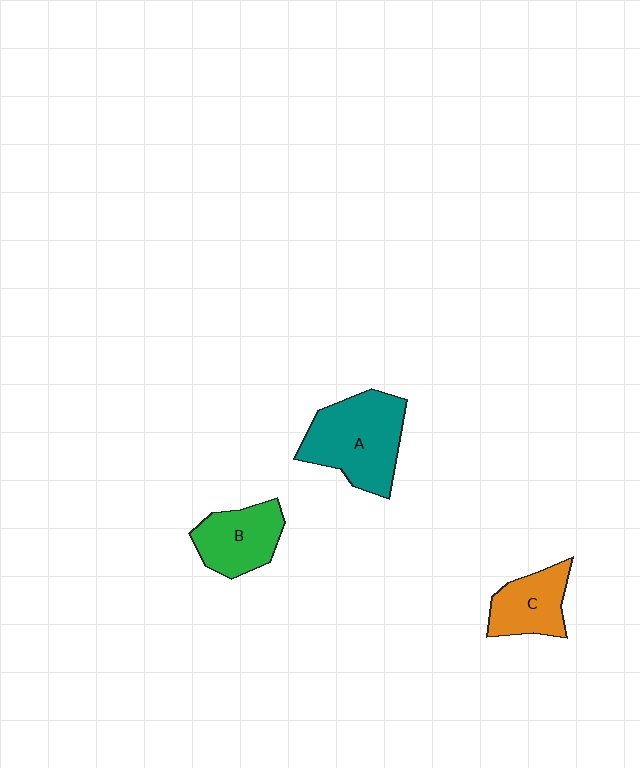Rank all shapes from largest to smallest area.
From largest to smallest: A (teal), B (green), C (orange).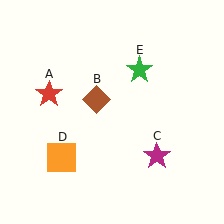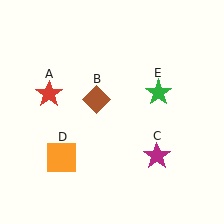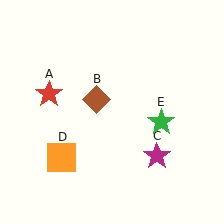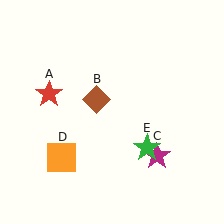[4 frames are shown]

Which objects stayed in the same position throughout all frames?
Red star (object A) and brown diamond (object B) and magenta star (object C) and orange square (object D) remained stationary.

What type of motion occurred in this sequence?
The green star (object E) rotated clockwise around the center of the scene.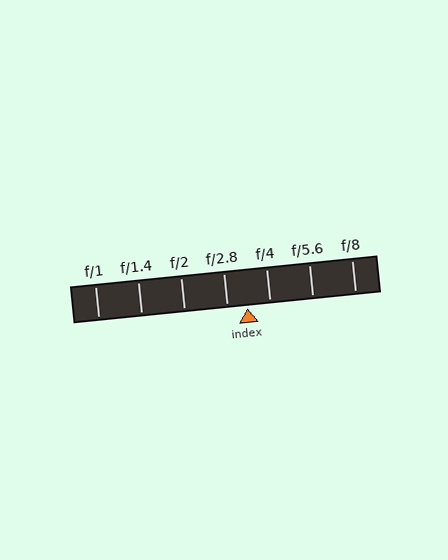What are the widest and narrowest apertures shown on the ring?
The widest aperture shown is f/1 and the narrowest is f/8.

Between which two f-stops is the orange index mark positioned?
The index mark is between f/2.8 and f/4.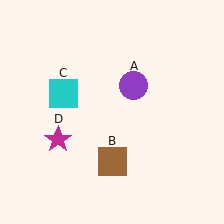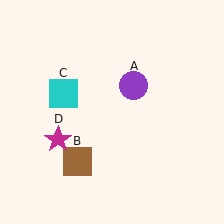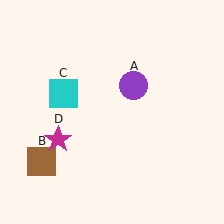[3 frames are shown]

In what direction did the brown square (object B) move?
The brown square (object B) moved left.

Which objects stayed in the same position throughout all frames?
Purple circle (object A) and cyan square (object C) and magenta star (object D) remained stationary.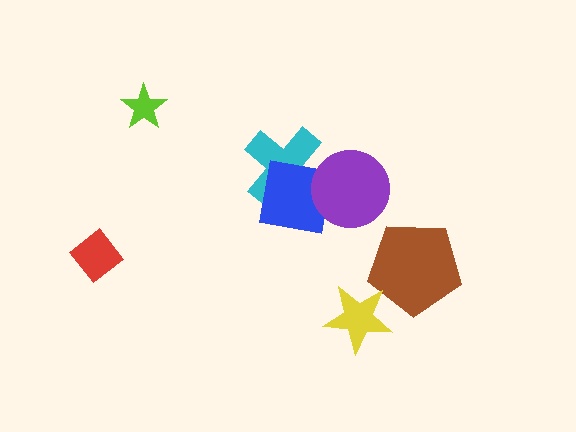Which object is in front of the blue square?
The purple circle is in front of the blue square.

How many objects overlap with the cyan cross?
2 objects overlap with the cyan cross.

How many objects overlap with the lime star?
0 objects overlap with the lime star.